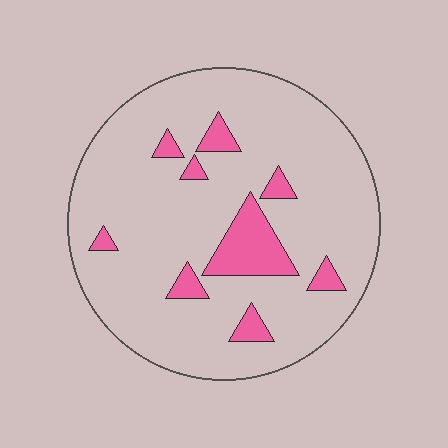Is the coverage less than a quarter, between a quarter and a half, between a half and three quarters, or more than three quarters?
Less than a quarter.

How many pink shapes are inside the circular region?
9.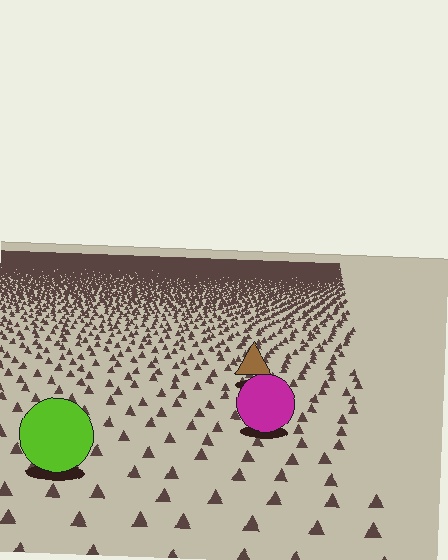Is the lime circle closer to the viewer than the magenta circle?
Yes. The lime circle is closer — you can tell from the texture gradient: the ground texture is coarser near it.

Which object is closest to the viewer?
The lime circle is closest. The texture marks near it are larger and more spread out.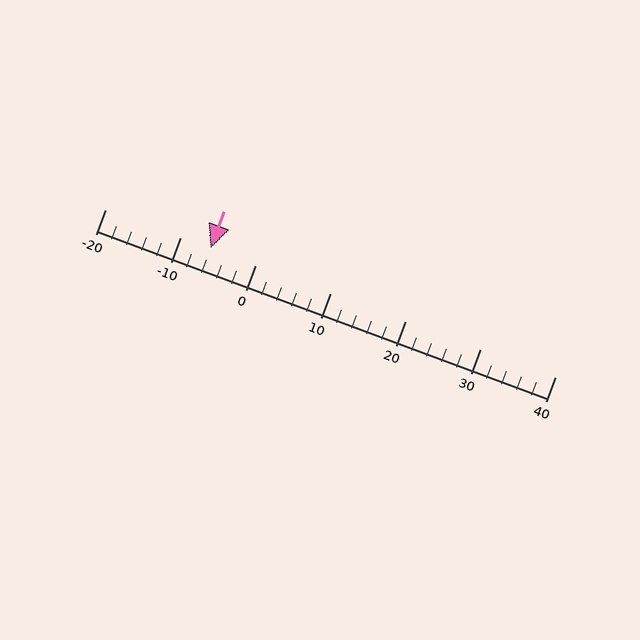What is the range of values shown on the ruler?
The ruler shows values from -20 to 40.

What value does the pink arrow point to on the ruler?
The pink arrow points to approximately -6.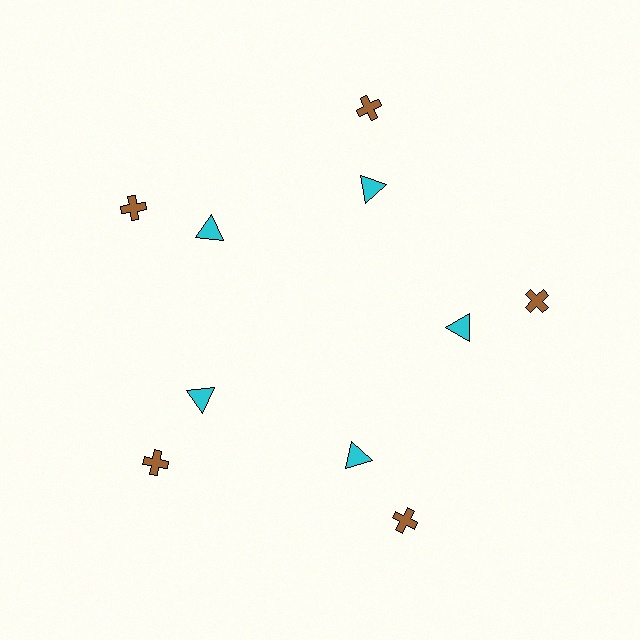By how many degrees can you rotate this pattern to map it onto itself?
The pattern maps onto itself every 72 degrees of rotation.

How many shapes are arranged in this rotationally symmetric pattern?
There are 10 shapes, arranged in 5 groups of 2.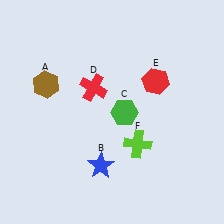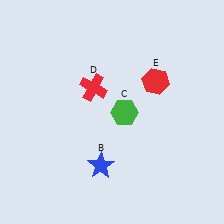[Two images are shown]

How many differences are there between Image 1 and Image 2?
There are 2 differences between the two images.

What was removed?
The brown hexagon (A), the lime cross (F) were removed in Image 2.